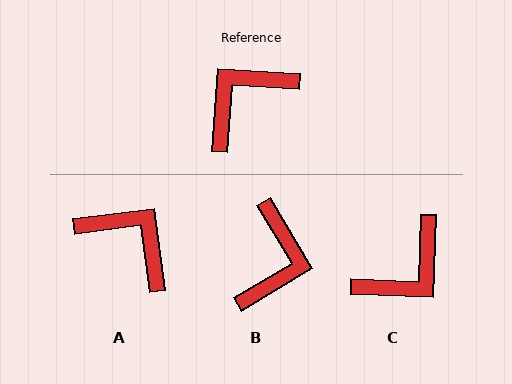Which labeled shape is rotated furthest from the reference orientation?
C, about 178 degrees away.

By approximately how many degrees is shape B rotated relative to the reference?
Approximately 145 degrees clockwise.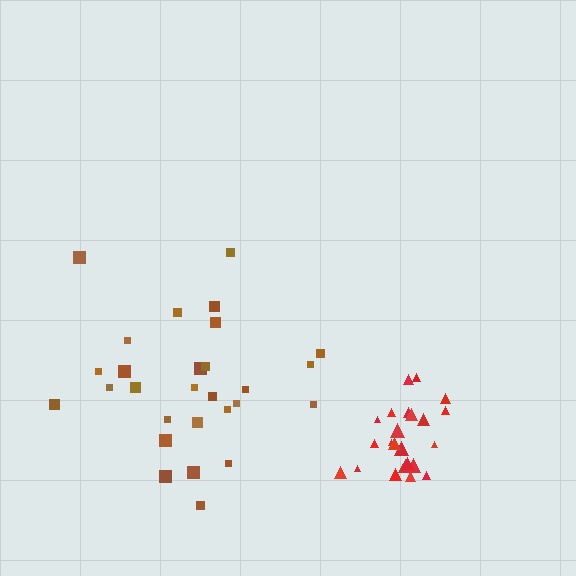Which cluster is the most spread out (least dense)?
Brown.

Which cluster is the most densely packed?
Red.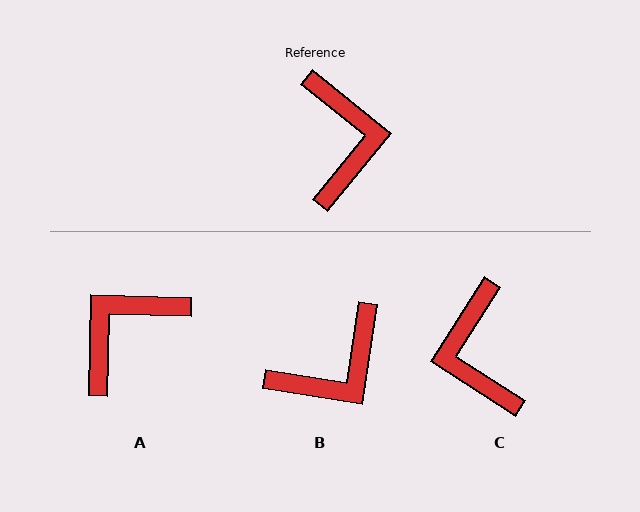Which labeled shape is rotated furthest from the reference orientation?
C, about 174 degrees away.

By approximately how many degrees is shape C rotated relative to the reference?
Approximately 174 degrees clockwise.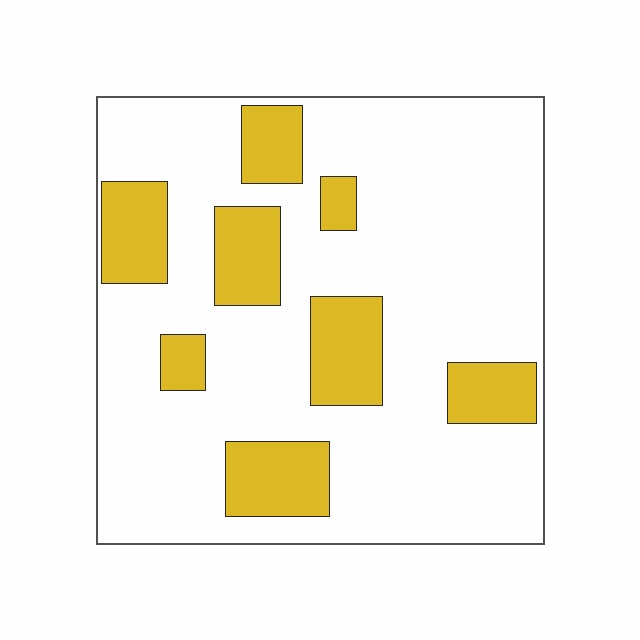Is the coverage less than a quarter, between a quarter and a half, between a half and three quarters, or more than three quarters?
Less than a quarter.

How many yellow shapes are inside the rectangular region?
8.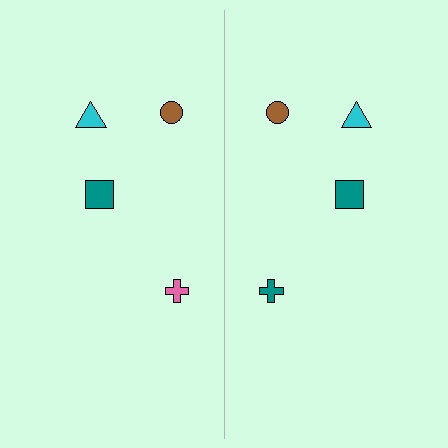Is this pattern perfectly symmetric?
No, the pattern is not perfectly symmetric. The teal cross on the right side breaks the symmetry — its mirror counterpart is pink.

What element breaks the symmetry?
The teal cross on the right side breaks the symmetry — its mirror counterpart is pink.